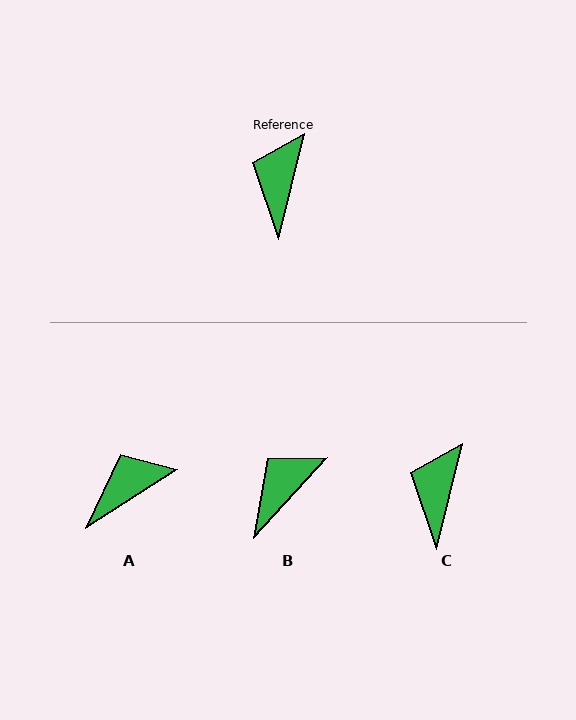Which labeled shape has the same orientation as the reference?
C.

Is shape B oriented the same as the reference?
No, it is off by about 29 degrees.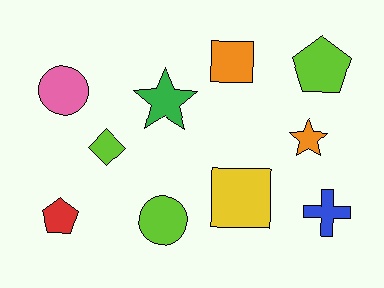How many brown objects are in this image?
There are no brown objects.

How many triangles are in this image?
There are no triangles.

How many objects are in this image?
There are 10 objects.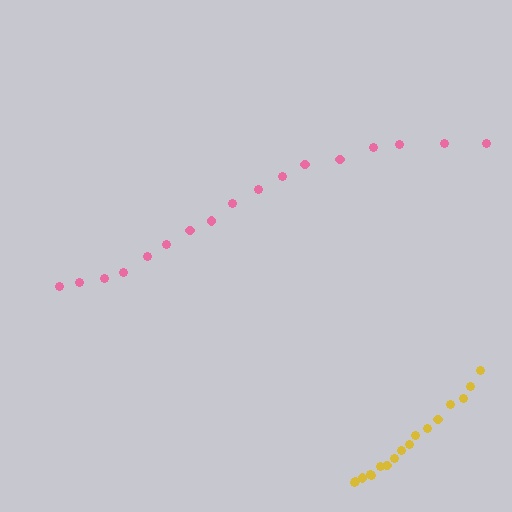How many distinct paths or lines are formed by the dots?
There are 2 distinct paths.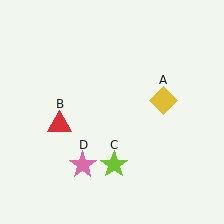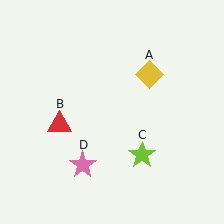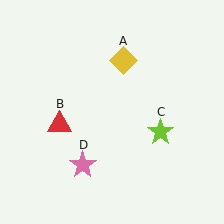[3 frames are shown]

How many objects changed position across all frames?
2 objects changed position: yellow diamond (object A), lime star (object C).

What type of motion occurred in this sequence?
The yellow diamond (object A), lime star (object C) rotated counterclockwise around the center of the scene.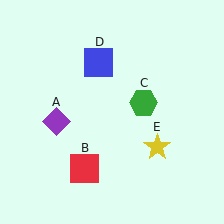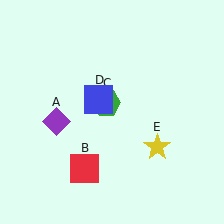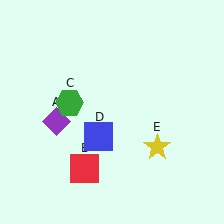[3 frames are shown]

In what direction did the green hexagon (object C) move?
The green hexagon (object C) moved left.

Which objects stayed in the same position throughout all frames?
Purple diamond (object A) and red square (object B) and yellow star (object E) remained stationary.